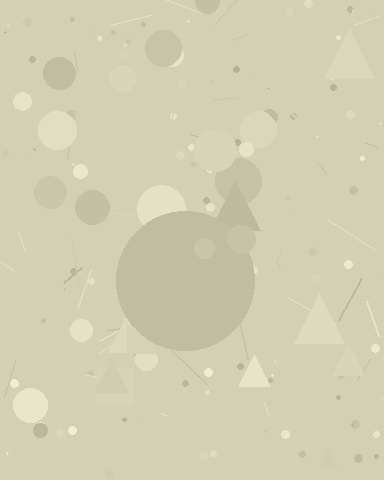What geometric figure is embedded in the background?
A circle is embedded in the background.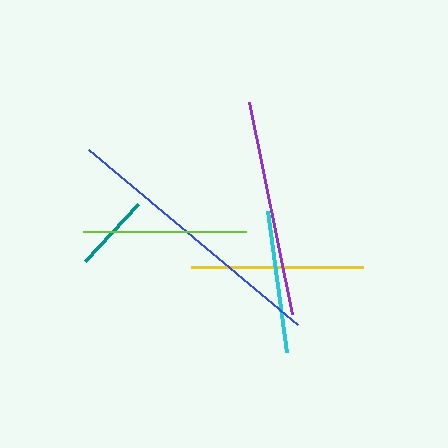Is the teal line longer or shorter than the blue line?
The blue line is longer than the teal line.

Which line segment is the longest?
The blue line is the longest at approximately 272 pixels.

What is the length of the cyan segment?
The cyan segment is approximately 142 pixels long.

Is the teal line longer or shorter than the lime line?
The lime line is longer than the teal line.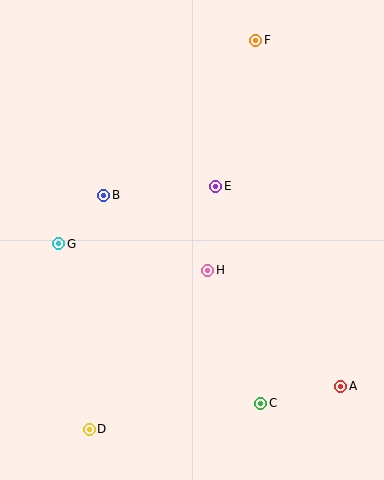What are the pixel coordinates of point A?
Point A is at (341, 386).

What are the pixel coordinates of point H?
Point H is at (208, 270).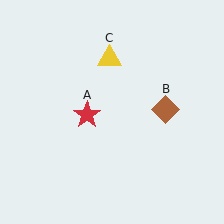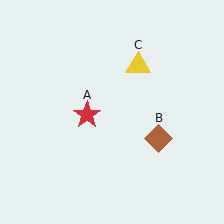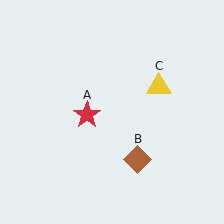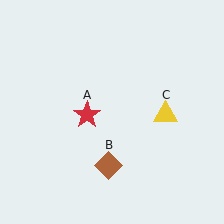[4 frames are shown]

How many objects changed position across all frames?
2 objects changed position: brown diamond (object B), yellow triangle (object C).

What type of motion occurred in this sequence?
The brown diamond (object B), yellow triangle (object C) rotated clockwise around the center of the scene.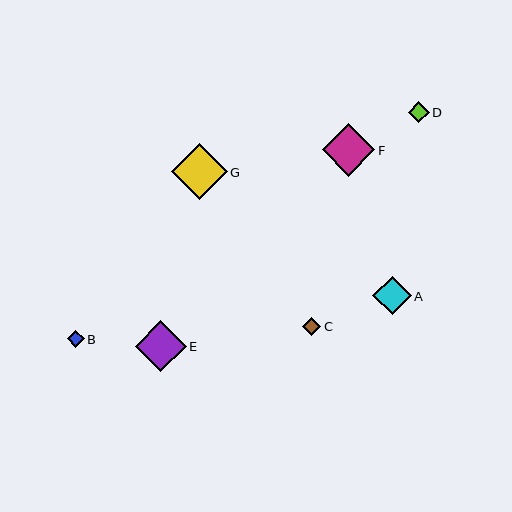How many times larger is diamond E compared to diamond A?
Diamond E is approximately 1.3 times the size of diamond A.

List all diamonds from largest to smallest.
From largest to smallest: G, F, E, A, D, C, B.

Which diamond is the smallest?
Diamond B is the smallest with a size of approximately 17 pixels.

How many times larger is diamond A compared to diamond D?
Diamond A is approximately 1.9 times the size of diamond D.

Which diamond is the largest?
Diamond G is the largest with a size of approximately 56 pixels.